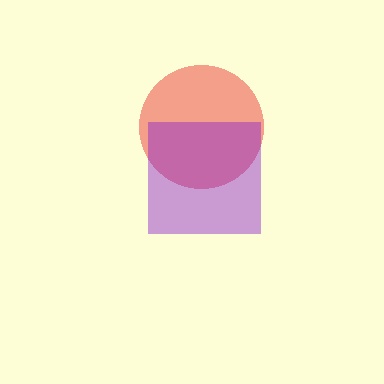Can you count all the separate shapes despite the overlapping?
Yes, there are 2 separate shapes.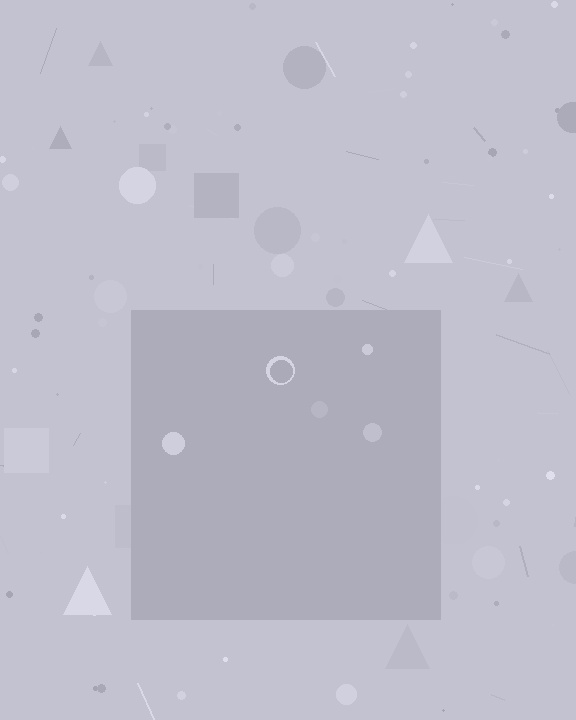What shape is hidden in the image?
A square is hidden in the image.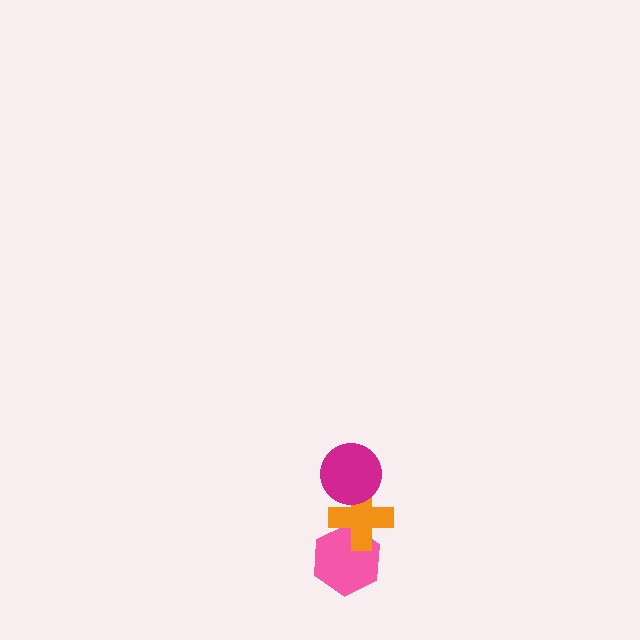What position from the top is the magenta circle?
The magenta circle is 1st from the top.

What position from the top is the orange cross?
The orange cross is 2nd from the top.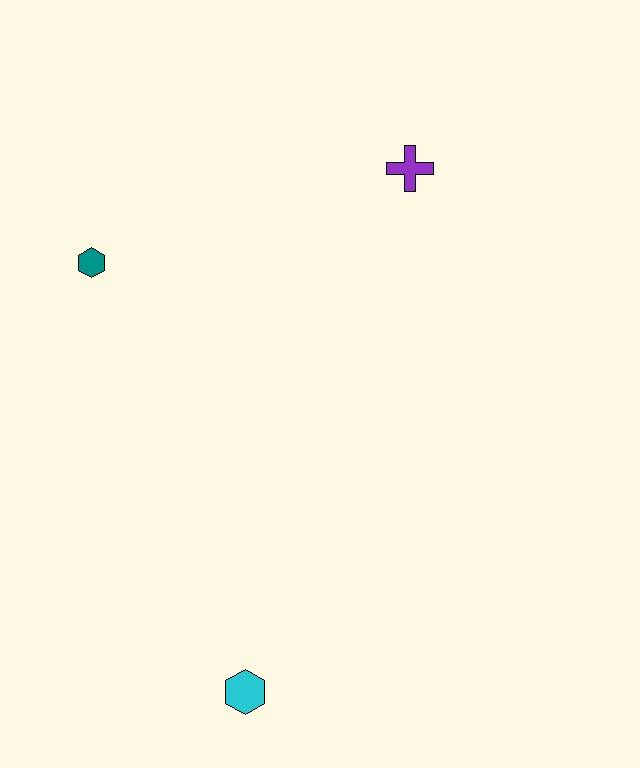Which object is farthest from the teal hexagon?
The cyan hexagon is farthest from the teal hexagon.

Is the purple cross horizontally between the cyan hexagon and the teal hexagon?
No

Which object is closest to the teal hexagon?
The purple cross is closest to the teal hexagon.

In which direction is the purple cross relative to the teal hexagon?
The purple cross is to the right of the teal hexagon.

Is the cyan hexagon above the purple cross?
No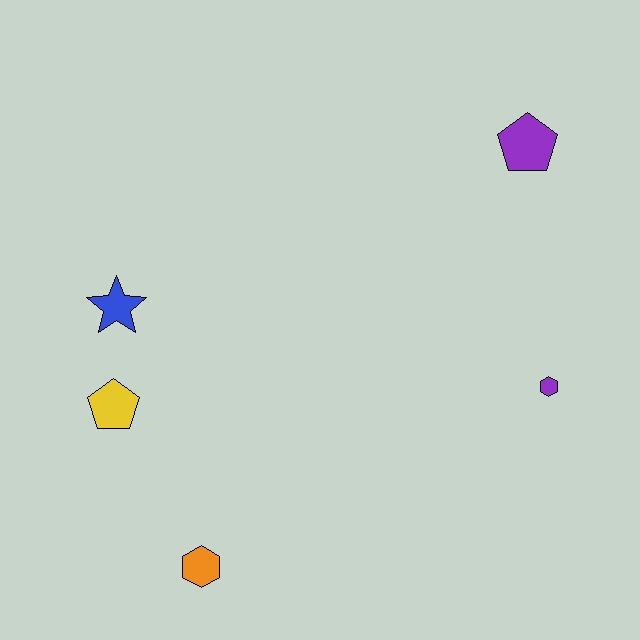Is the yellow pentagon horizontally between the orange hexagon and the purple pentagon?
No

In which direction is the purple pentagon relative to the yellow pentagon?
The purple pentagon is to the right of the yellow pentagon.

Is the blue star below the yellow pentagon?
No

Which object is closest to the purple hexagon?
The purple pentagon is closest to the purple hexagon.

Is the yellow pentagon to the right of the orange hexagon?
No